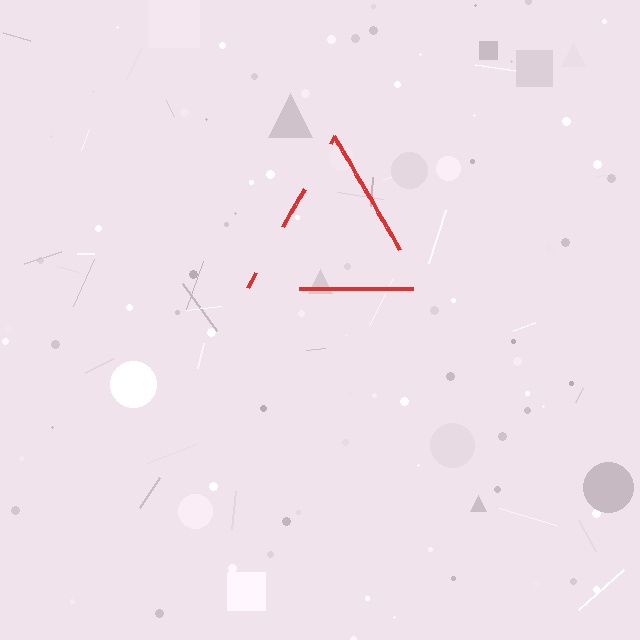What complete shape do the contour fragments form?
The contour fragments form a triangle.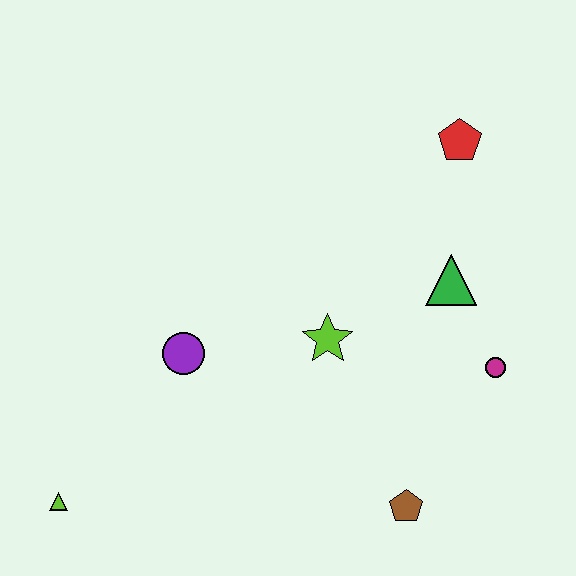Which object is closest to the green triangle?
The magenta circle is closest to the green triangle.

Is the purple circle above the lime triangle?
Yes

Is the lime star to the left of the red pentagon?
Yes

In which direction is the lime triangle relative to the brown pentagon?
The lime triangle is to the left of the brown pentagon.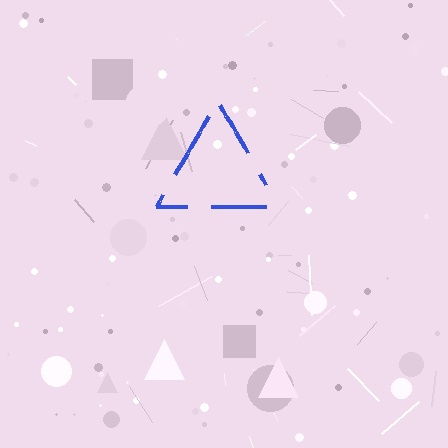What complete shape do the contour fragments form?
The contour fragments form a triangle.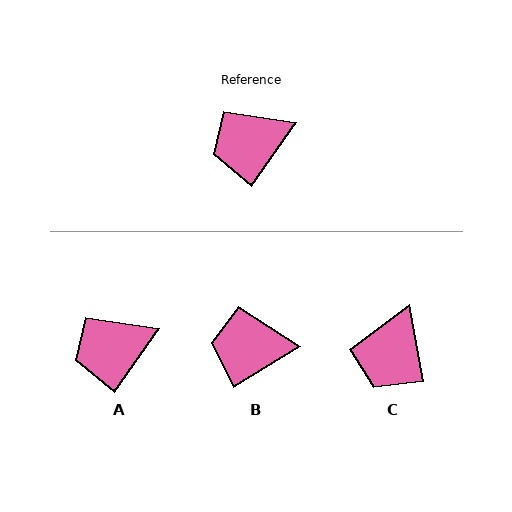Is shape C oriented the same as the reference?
No, it is off by about 45 degrees.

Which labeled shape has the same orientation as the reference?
A.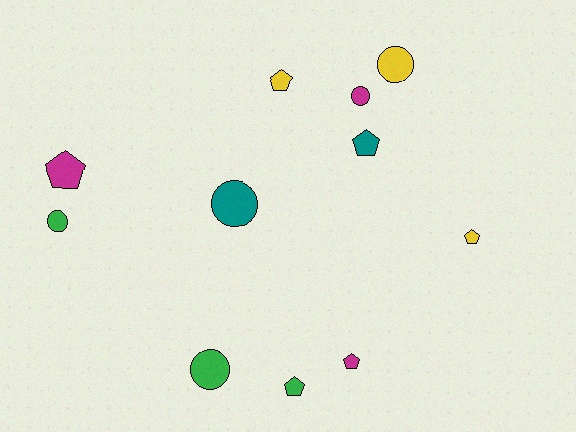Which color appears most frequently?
Magenta, with 3 objects.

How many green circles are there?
There are 2 green circles.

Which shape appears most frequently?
Pentagon, with 6 objects.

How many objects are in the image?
There are 11 objects.